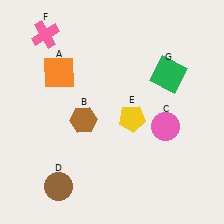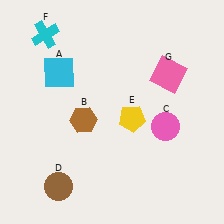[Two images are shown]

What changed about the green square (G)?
In Image 1, G is green. In Image 2, it changed to pink.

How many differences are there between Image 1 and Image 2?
There are 3 differences between the two images.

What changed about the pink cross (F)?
In Image 1, F is pink. In Image 2, it changed to cyan.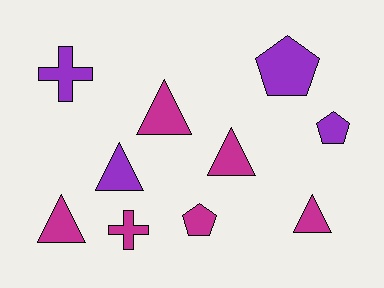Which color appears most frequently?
Magenta, with 6 objects.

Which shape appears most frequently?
Triangle, with 5 objects.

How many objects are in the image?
There are 10 objects.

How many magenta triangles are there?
There are 4 magenta triangles.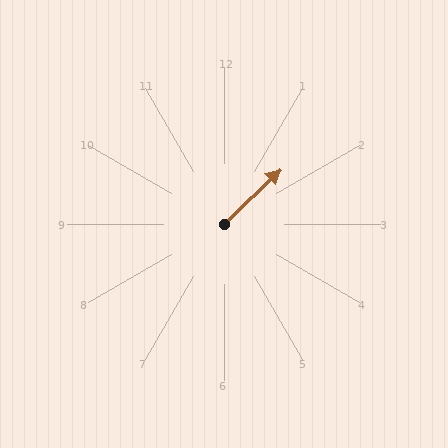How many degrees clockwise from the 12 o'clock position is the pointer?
Approximately 46 degrees.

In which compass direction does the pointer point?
Northeast.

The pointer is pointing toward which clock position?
Roughly 2 o'clock.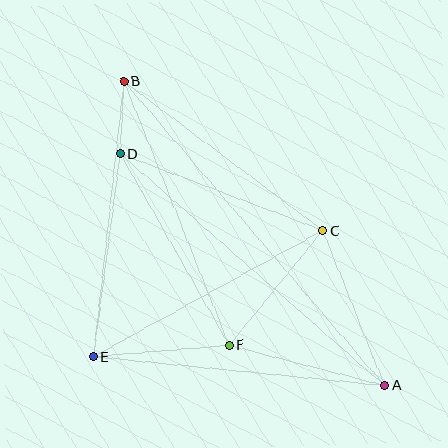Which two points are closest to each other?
Points B and D are closest to each other.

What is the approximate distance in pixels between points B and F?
The distance between B and F is approximately 284 pixels.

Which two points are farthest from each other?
Points A and B are farthest from each other.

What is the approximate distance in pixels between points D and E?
The distance between D and E is approximately 205 pixels.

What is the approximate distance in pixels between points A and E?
The distance between A and E is approximately 293 pixels.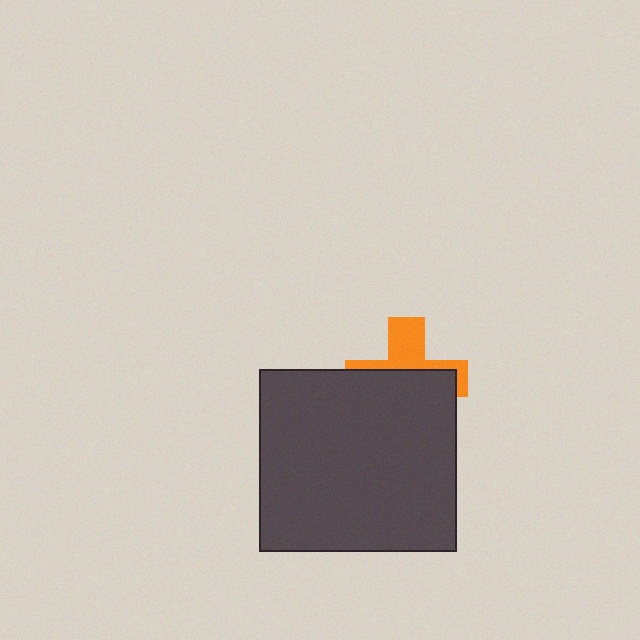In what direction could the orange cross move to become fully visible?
The orange cross could move up. That would shift it out from behind the dark gray rectangle entirely.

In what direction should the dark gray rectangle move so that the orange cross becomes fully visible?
The dark gray rectangle should move down. That is the shortest direction to clear the overlap and leave the orange cross fully visible.